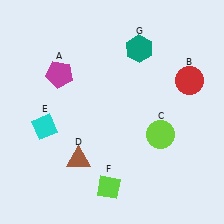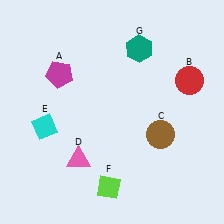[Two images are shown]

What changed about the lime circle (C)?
In Image 1, C is lime. In Image 2, it changed to brown.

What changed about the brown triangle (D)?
In Image 1, D is brown. In Image 2, it changed to pink.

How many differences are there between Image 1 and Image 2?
There are 2 differences between the two images.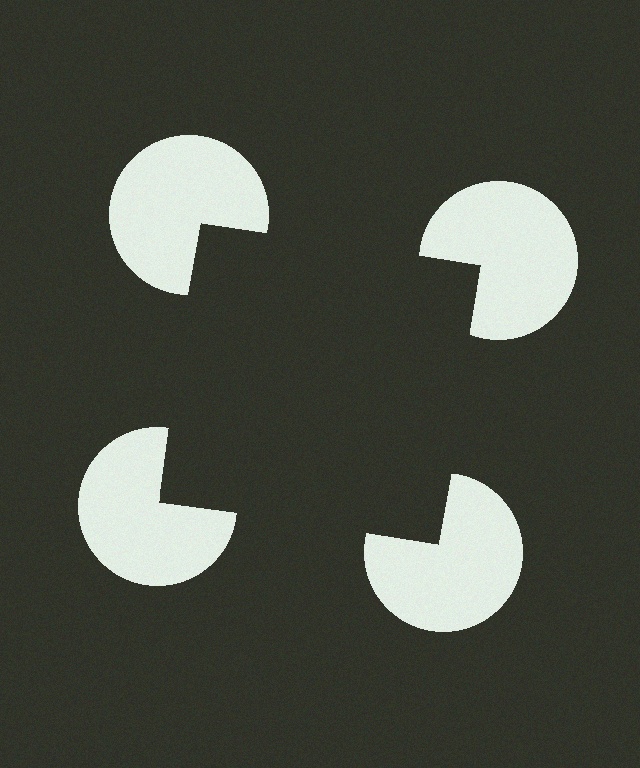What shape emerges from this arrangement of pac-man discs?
An illusory square — its edges are inferred from the aligned wedge cuts in the pac-man discs, not physically drawn.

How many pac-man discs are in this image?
There are 4 — one at each vertex of the illusory square.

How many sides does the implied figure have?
4 sides.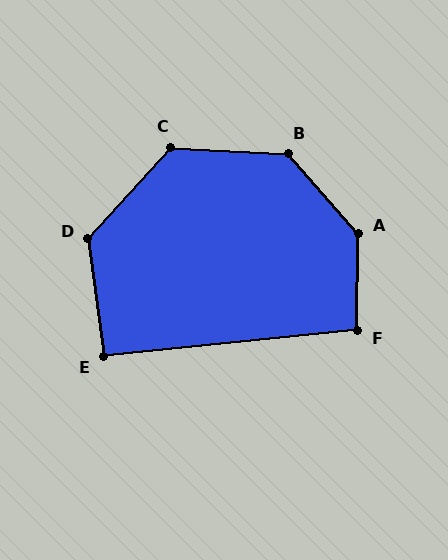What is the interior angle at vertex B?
Approximately 134 degrees (obtuse).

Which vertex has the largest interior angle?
A, at approximately 138 degrees.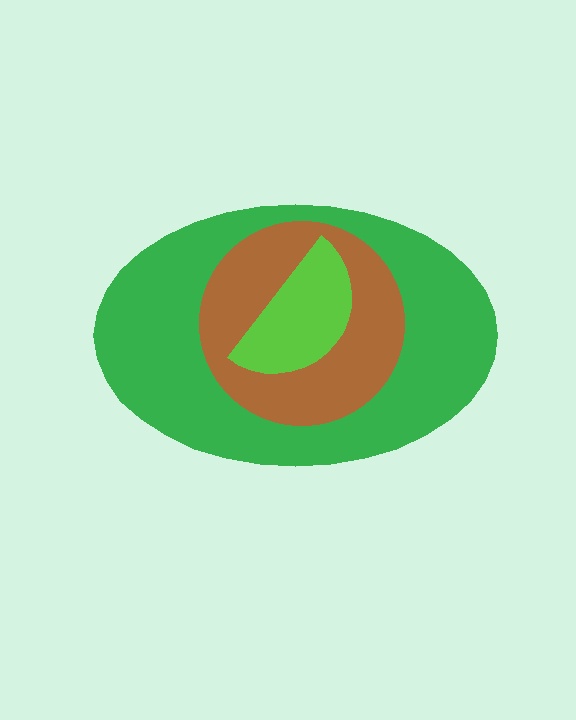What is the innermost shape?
The lime semicircle.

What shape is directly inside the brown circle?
The lime semicircle.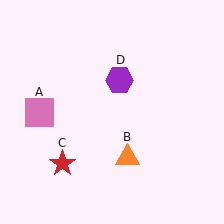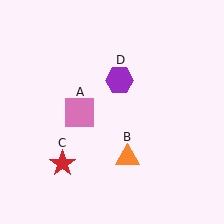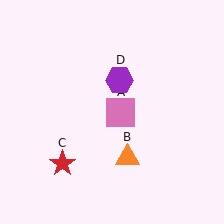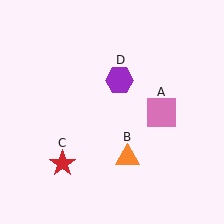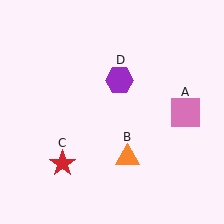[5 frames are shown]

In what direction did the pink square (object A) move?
The pink square (object A) moved right.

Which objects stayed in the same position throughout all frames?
Orange triangle (object B) and red star (object C) and purple hexagon (object D) remained stationary.